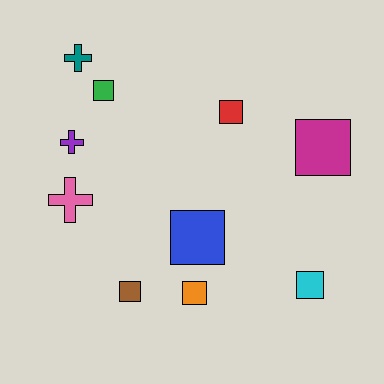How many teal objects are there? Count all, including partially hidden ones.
There is 1 teal object.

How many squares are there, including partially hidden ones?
There are 7 squares.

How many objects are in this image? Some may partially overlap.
There are 10 objects.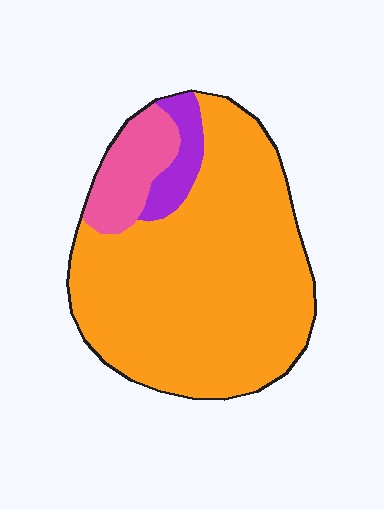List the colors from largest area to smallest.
From largest to smallest: orange, pink, purple.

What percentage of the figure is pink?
Pink covers 12% of the figure.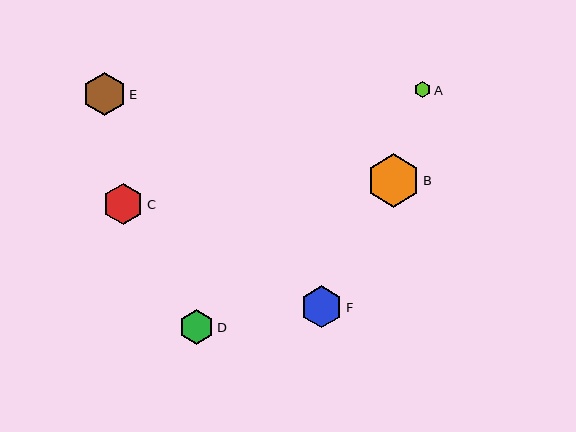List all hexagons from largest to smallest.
From largest to smallest: B, E, F, C, D, A.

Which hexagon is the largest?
Hexagon B is the largest with a size of approximately 53 pixels.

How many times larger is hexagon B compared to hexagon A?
Hexagon B is approximately 3.2 times the size of hexagon A.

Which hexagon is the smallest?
Hexagon A is the smallest with a size of approximately 17 pixels.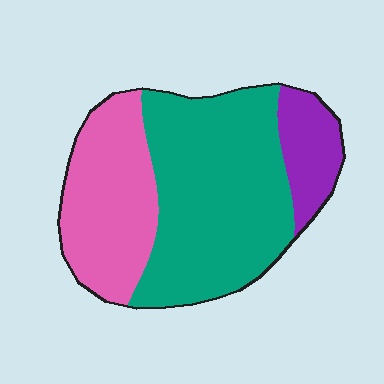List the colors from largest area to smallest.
From largest to smallest: teal, pink, purple.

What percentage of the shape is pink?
Pink takes up about one third (1/3) of the shape.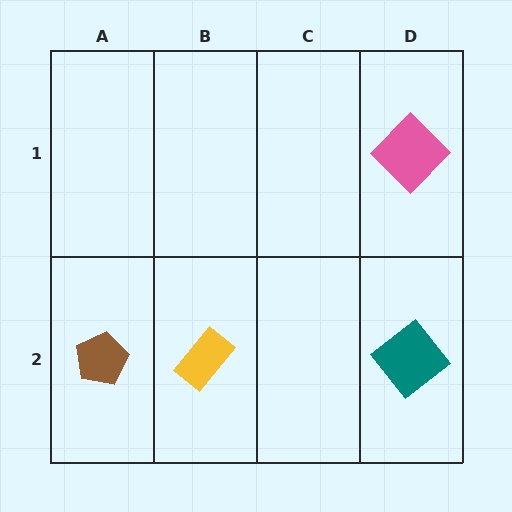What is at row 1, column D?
A pink diamond.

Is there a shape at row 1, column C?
No, that cell is empty.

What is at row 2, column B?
A yellow rectangle.